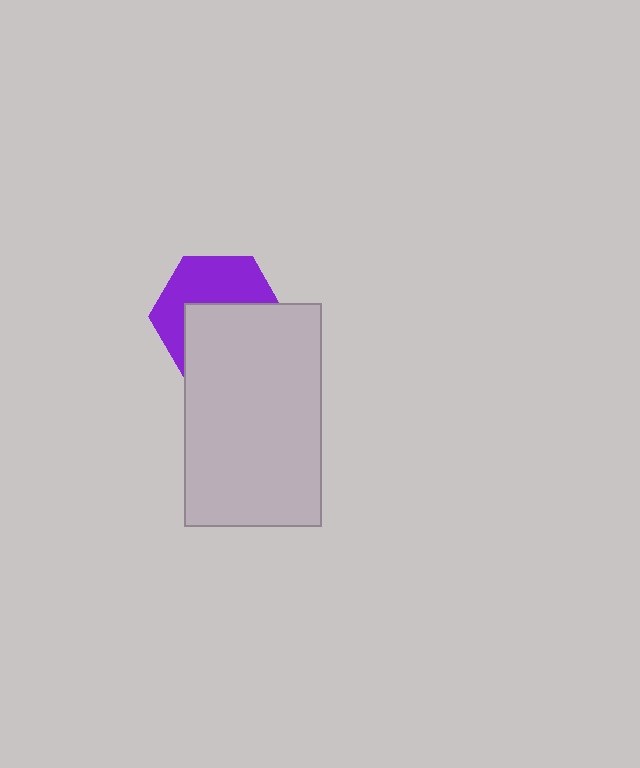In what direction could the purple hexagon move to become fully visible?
The purple hexagon could move up. That would shift it out from behind the light gray rectangle entirely.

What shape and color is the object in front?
The object in front is a light gray rectangle.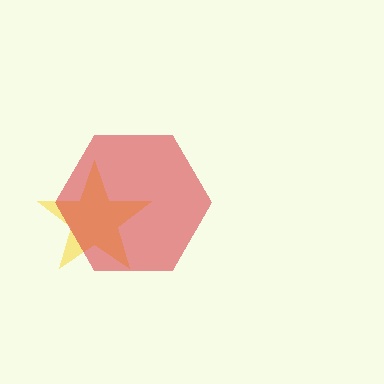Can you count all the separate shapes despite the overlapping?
Yes, there are 2 separate shapes.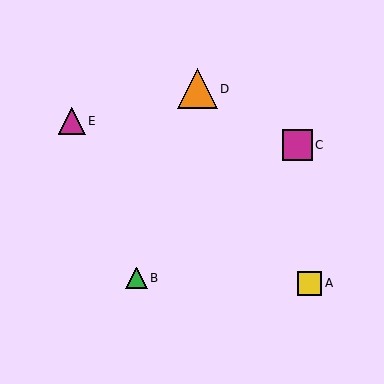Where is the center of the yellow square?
The center of the yellow square is at (310, 283).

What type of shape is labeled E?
Shape E is a magenta triangle.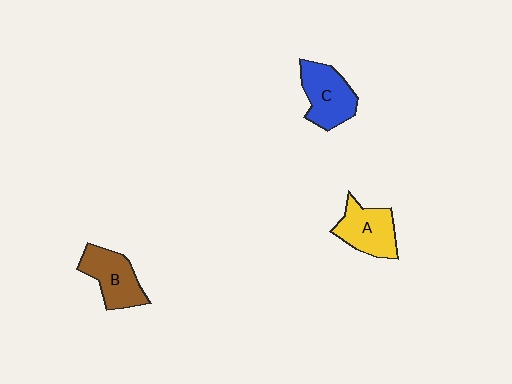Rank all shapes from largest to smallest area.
From largest to smallest: C (blue), B (brown), A (yellow).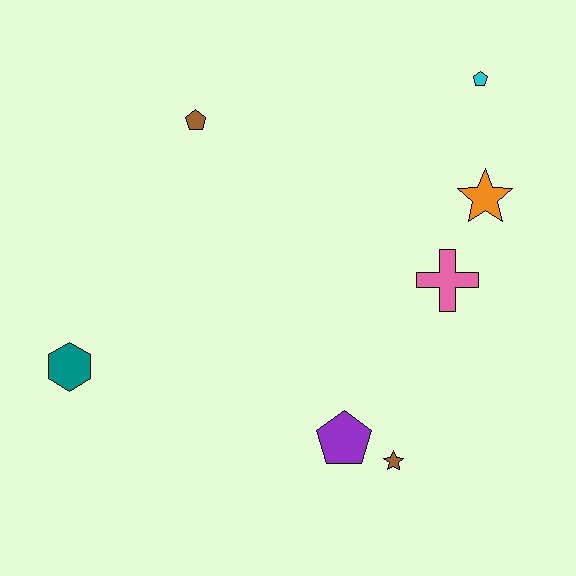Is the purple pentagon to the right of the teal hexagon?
Yes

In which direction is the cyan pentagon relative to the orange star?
The cyan pentagon is above the orange star.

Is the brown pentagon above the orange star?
Yes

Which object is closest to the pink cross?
The orange star is closest to the pink cross.